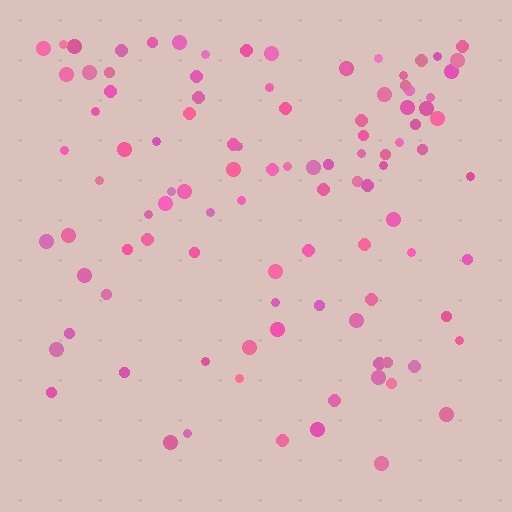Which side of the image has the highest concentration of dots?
The top.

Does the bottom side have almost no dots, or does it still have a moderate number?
Still a moderate number, just noticeably fewer than the top.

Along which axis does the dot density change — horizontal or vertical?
Vertical.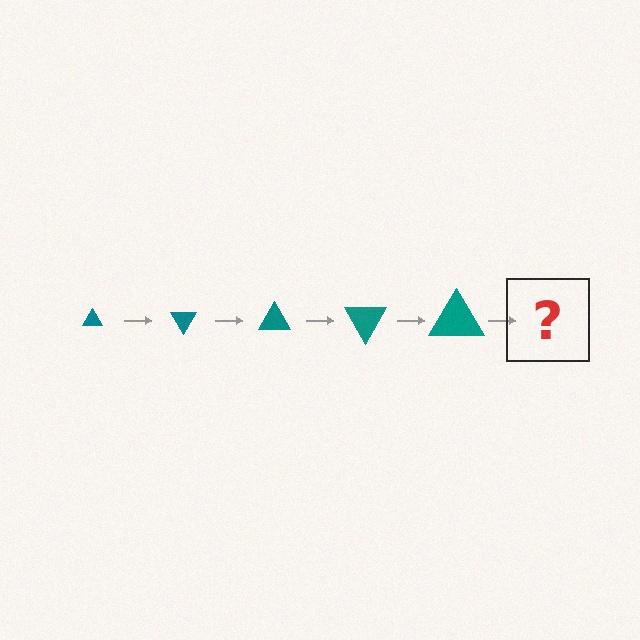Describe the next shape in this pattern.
It should be a triangle, larger than the previous one and rotated 300 degrees from the start.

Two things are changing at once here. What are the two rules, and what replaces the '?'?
The two rules are that the triangle grows larger each step and it rotates 60 degrees each step. The '?' should be a triangle, larger than the previous one and rotated 300 degrees from the start.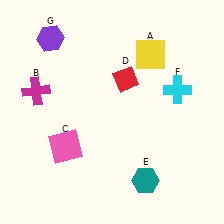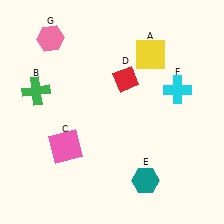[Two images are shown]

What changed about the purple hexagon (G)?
In Image 1, G is purple. In Image 2, it changed to pink.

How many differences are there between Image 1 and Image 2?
There are 2 differences between the two images.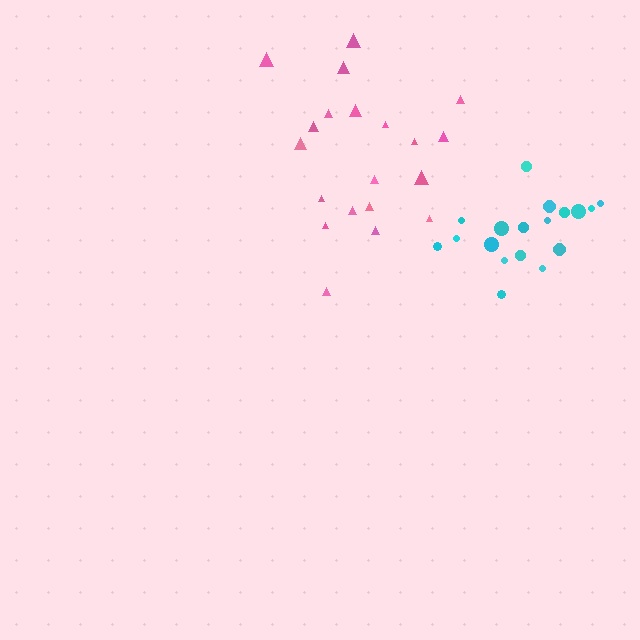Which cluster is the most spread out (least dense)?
Pink.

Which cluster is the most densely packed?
Cyan.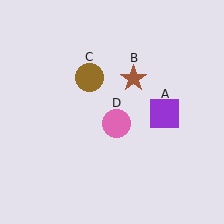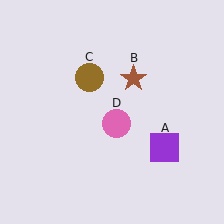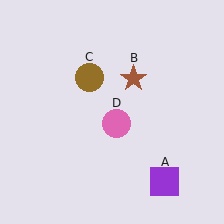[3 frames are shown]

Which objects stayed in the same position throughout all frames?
Brown star (object B) and brown circle (object C) and pink circle (object D) remained stationary.